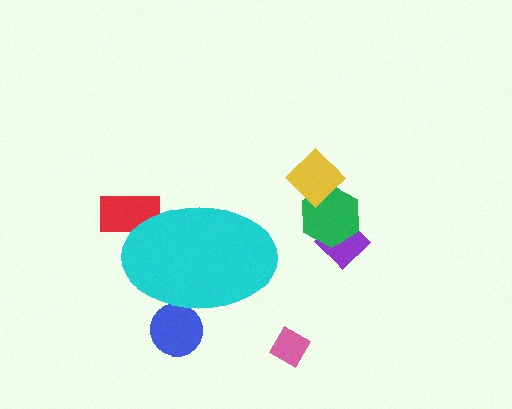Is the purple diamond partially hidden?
No, the purple diamond is fully visible.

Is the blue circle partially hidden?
Yes, the blue circle is partially hidden behind the cyan ellipse.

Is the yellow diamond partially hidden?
No, the yellow diamond is fully visible.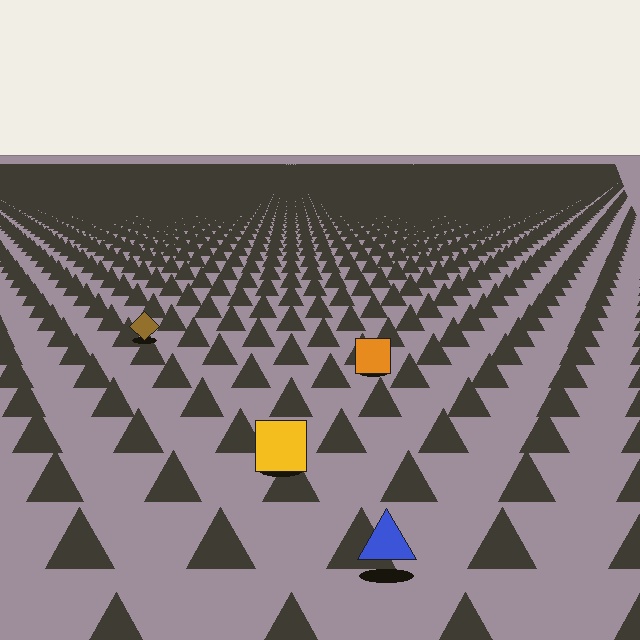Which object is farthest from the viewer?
The brown diamond is farthest from the viewer. It appears smaller and the ground texture around it is denser.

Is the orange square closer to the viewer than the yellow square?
No. The yellow square is closer — you can tell from the texture gradient: the ground texture is coarser near it.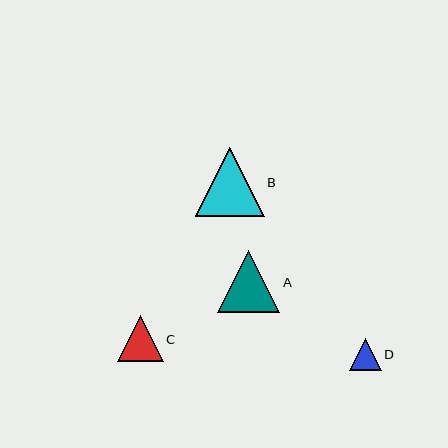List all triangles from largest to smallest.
From largest to smallest: B, A, C, D.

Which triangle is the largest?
Triangle B is the largest with a size of approximately 69 pixels.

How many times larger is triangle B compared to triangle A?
Triangle B is approximately 1.1 times the size of triangle A.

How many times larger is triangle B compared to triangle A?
Triangle B is approximately 1.1 times the size of triangle A.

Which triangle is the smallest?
Triangle D is the smallest with a size of approximately 32 pixels.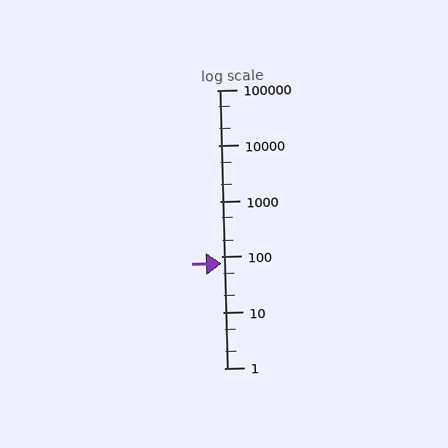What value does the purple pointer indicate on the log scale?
The pointer indicates approximately 76.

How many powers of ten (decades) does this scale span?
The scale spans 5 decades, from 1 to 100000.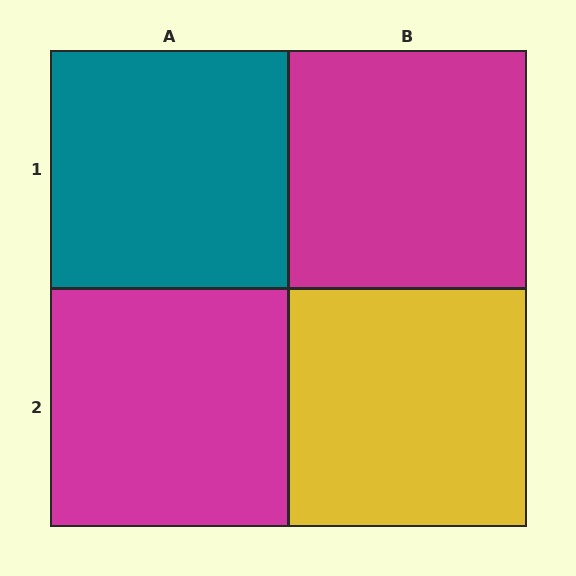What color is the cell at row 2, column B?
Yellow.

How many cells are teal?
1 cell is teal.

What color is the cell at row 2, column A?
Magenta.